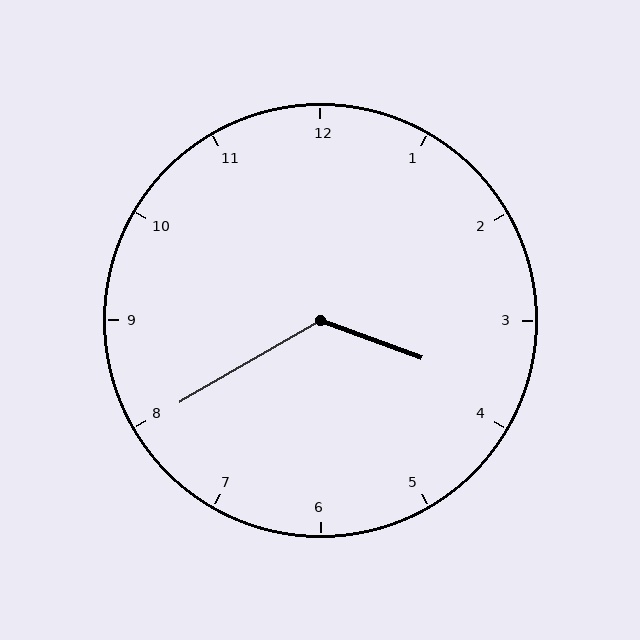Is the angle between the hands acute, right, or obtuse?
It is obtuse.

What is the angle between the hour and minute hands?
Approximately 130 degrees.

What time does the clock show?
3:40.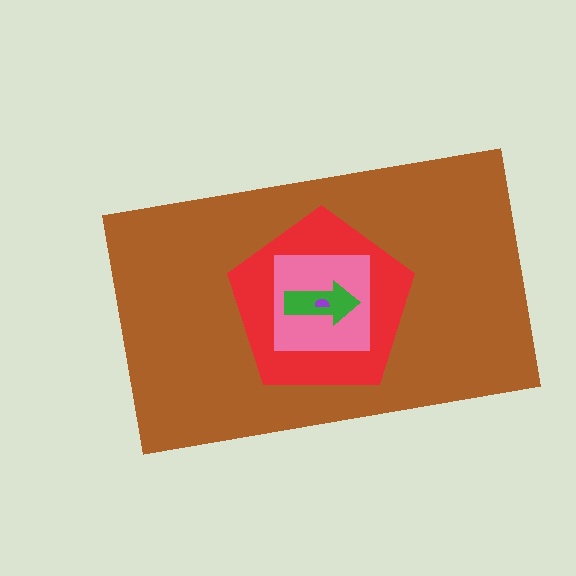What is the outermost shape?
The brown rectangle.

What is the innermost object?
The purple semicircle.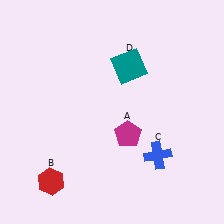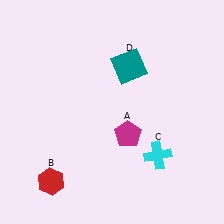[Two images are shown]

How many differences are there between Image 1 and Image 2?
There is 1 difference between the two images.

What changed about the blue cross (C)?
In Image 1, C is blue. In Image 2, it changed to cyan.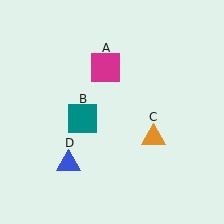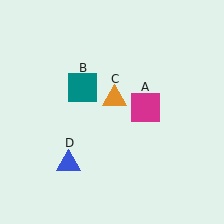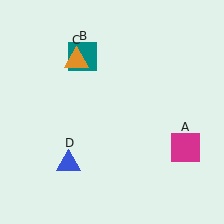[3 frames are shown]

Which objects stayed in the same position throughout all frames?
Blue triangle (object D) remained stationary.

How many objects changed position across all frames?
3 objects changed position: magenta square (object A), teal square (object B), orange triangle (object C).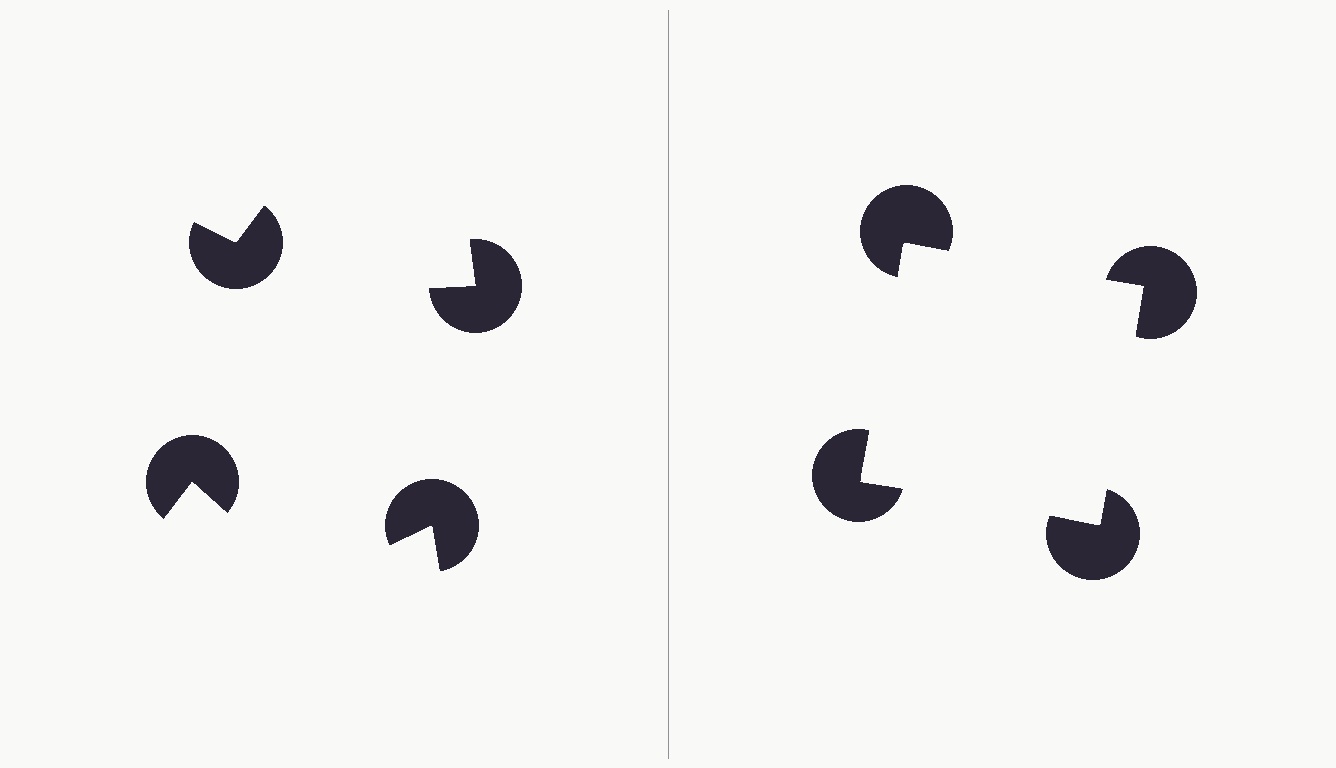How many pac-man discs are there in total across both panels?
8 — 4 on each side.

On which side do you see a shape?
An illusory square appears on the right side. On the left side the wedge cuts are rotated, so no coherent shape forms.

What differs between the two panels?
The pac-man discs are positioned identically on both sides; only the wedge orientations differ. On the right they align to a square; on the left they are misaligned.